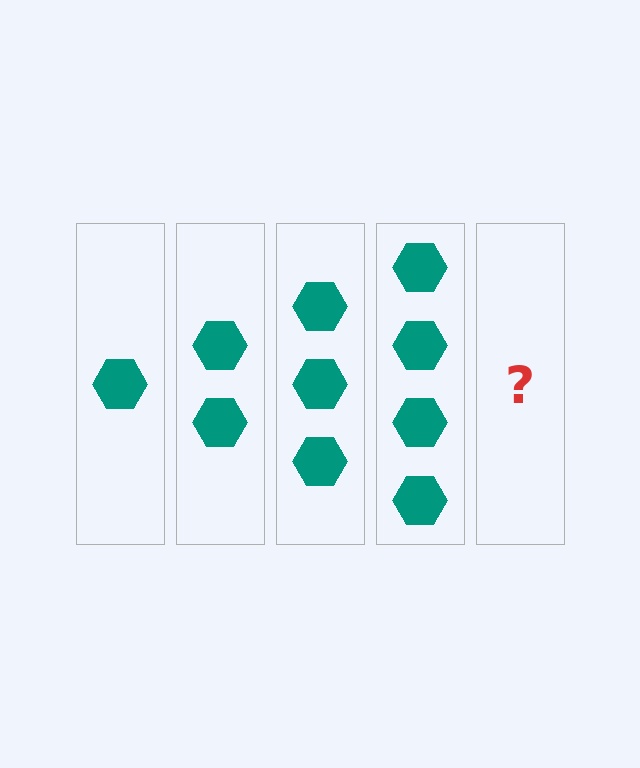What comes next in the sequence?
The next element should be 5 hexagons.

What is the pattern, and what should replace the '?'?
The pattern is that each step adds one more hexagon. The '?' should be 5 hexagons.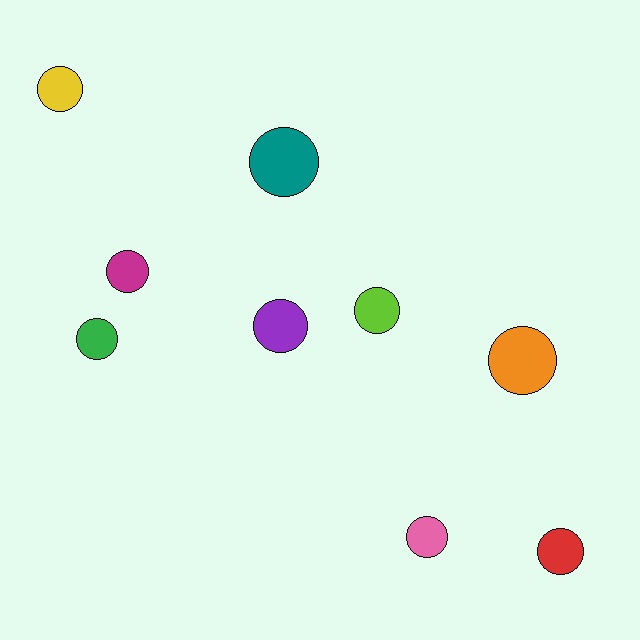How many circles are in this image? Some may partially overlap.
There are 9 circles.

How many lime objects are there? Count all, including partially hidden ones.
There is 1 lime object.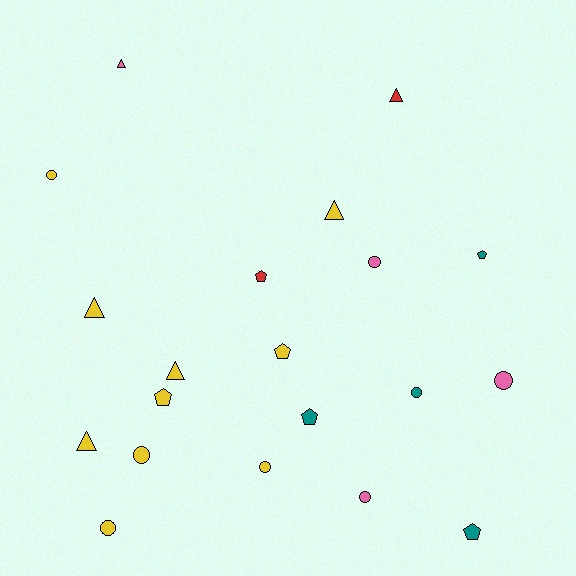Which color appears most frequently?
Yellow, with 10 objects.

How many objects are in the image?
There are 20 objects.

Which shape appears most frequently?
Circle, with 8 objects.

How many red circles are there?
There are no red circles.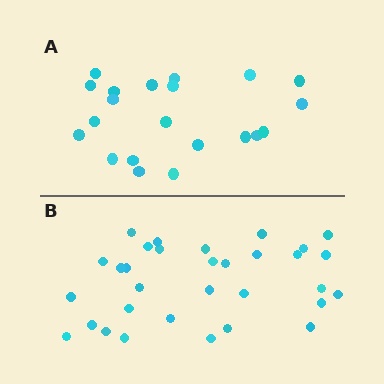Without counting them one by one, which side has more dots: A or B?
Region B (the bottom region) has more dots.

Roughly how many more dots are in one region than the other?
Region B has roughly 12 or so more dots than region A.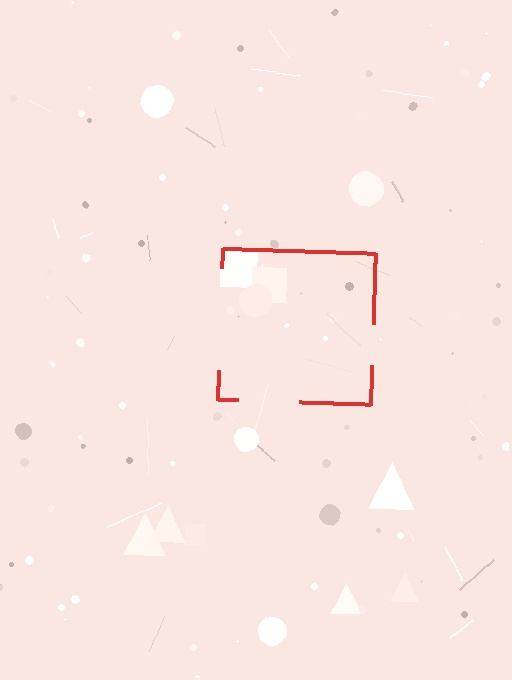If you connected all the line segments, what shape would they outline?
They would outline a square.